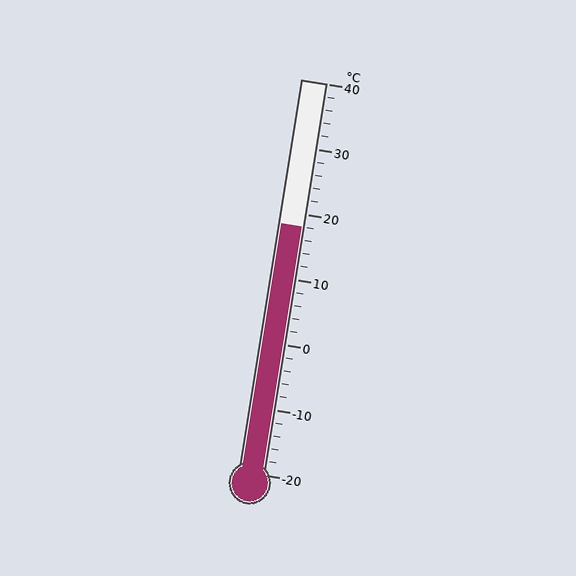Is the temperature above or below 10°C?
The temperature is above 10°C.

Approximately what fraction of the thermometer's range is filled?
The thermometer is filled to approximately 65% of its range.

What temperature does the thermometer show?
The thermometer shows approximately 18°C.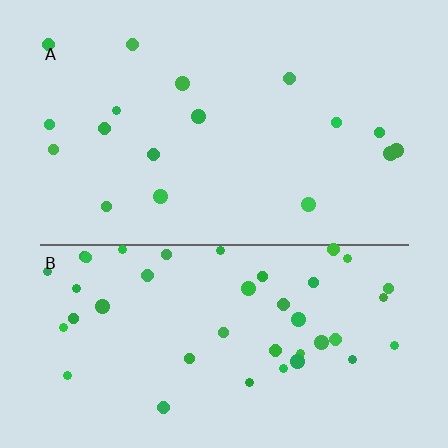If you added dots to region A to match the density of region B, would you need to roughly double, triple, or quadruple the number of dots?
Approximately double.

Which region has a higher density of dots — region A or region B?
B (the bottom).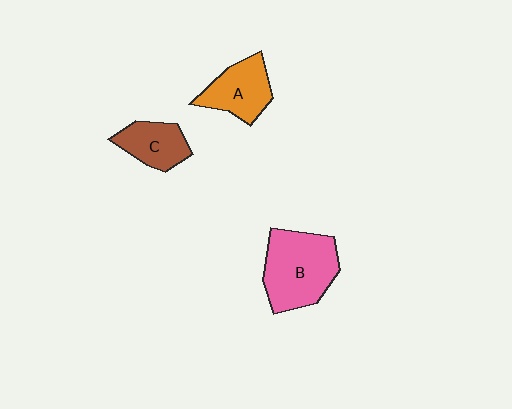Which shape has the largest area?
Shape B (pink).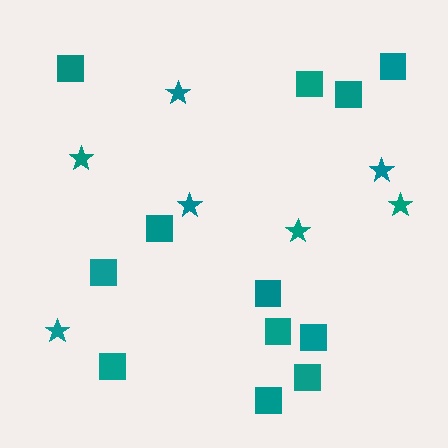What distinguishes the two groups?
There are 2 groups: one group of stars (7) and one group of squares (12).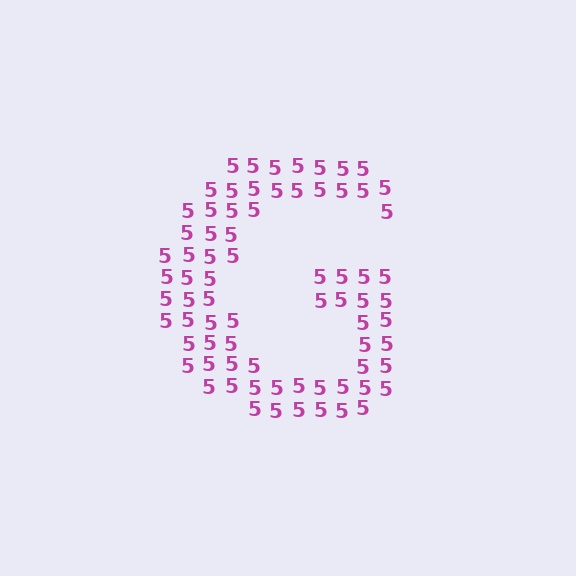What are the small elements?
The small elements are digit 5's.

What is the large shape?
The large shape is the letter G.